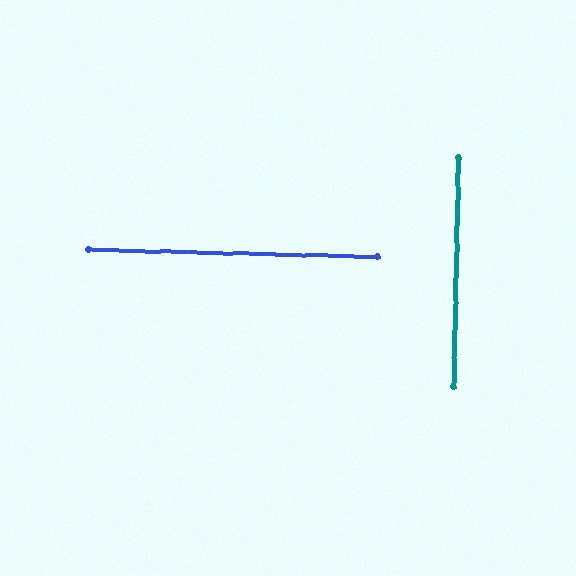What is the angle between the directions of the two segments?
Approximately 90 degrees.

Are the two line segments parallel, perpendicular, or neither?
Perpendicular — they meet at approximately 90°.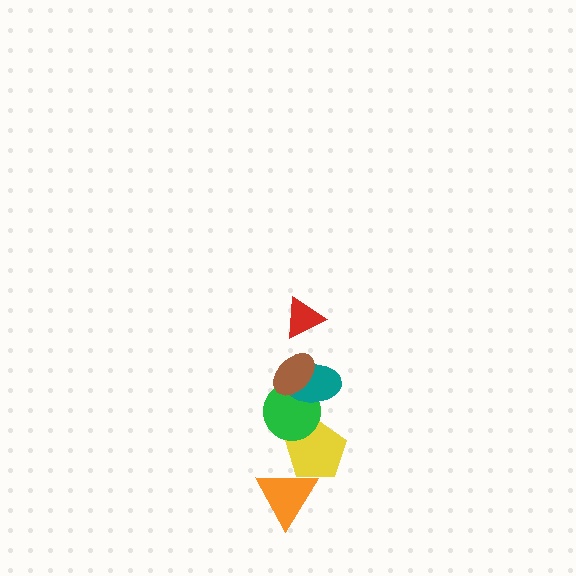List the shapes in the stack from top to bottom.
From top to bottom: the red triangle, the brown ellipse, the teal ellipse, the green circle, the yellow pentagon, the orange triangle.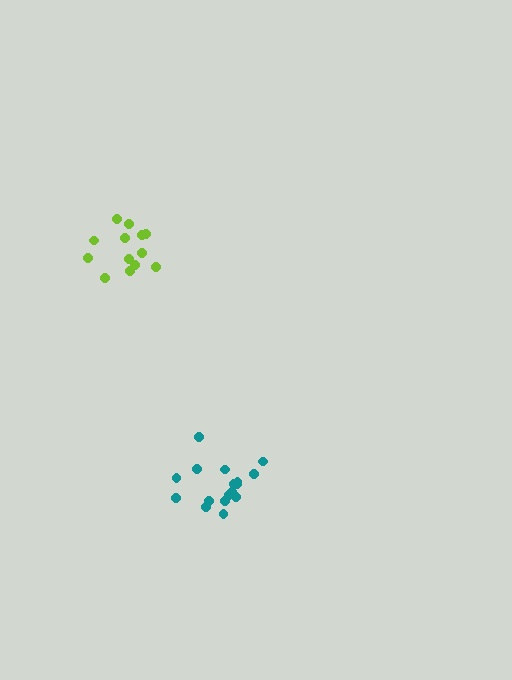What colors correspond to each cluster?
The clusters are colored: teal, lime.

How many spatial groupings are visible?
There are 2 spatial groupings.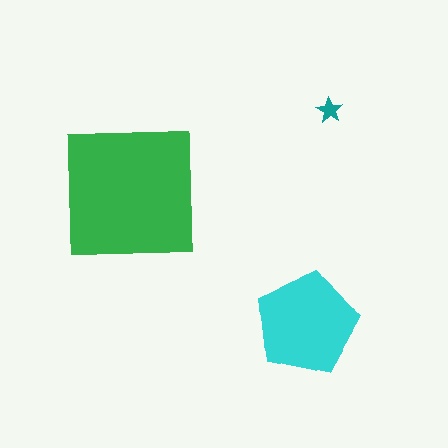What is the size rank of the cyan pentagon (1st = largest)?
2nd.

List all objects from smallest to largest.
The teal star, the cyan pentagon, the green square.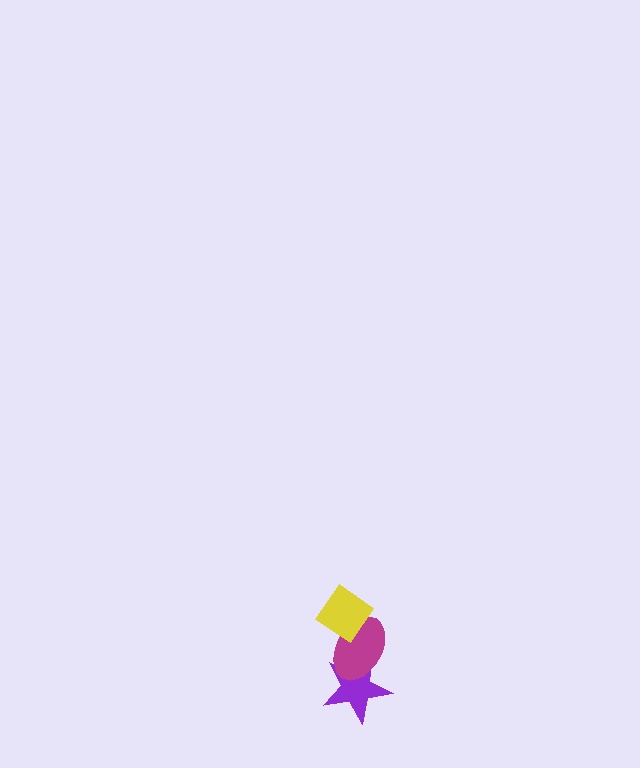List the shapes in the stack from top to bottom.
From top to bottom: the yellow diamond, the magenta ellipse, the purple star.